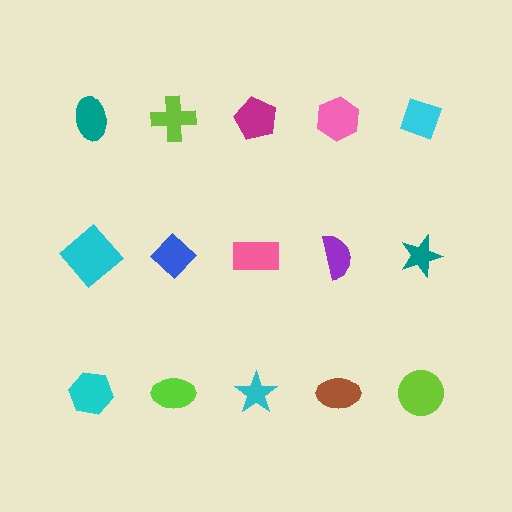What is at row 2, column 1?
A cyan diamond.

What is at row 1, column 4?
A pink hexagon.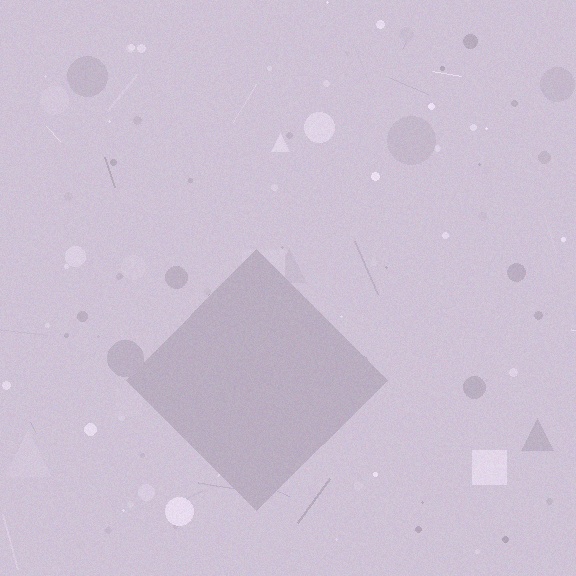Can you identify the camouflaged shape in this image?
The camouflaged shape is a diamond.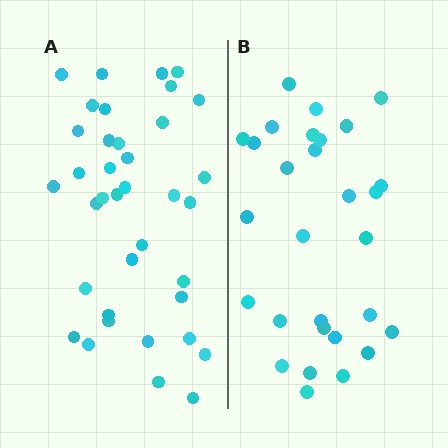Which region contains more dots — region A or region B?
Region A (the left region) has more dots.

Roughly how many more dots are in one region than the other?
Region A has roughly 8 or so more dots than region B.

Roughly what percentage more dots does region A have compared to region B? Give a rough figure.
About 30% more.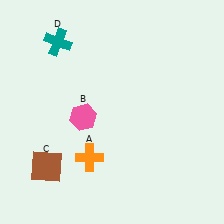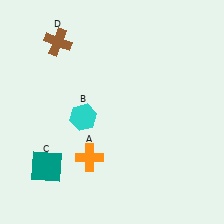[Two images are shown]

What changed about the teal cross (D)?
In Image 1, D is teal. In Image 2, it changed to brown.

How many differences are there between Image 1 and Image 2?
There are 3 differences between the two images.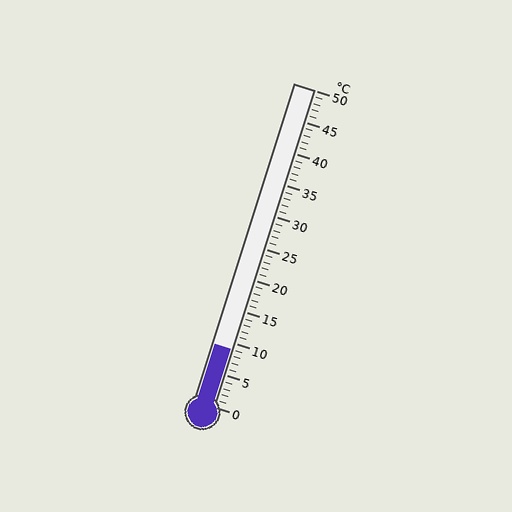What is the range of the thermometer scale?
The thermometer scale ranges from 0°C to 50°C.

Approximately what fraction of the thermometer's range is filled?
The thermometer is filled to approximately 20% of its range.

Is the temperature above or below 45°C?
The temperature is below 45°C.